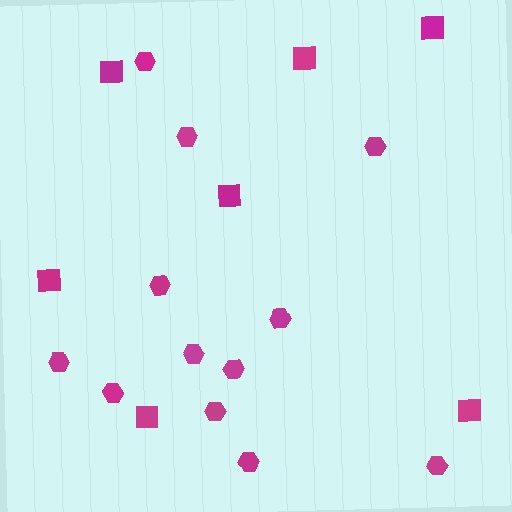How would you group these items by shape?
There are 2 groups: one group of hexagons (12) and one group of squares (7).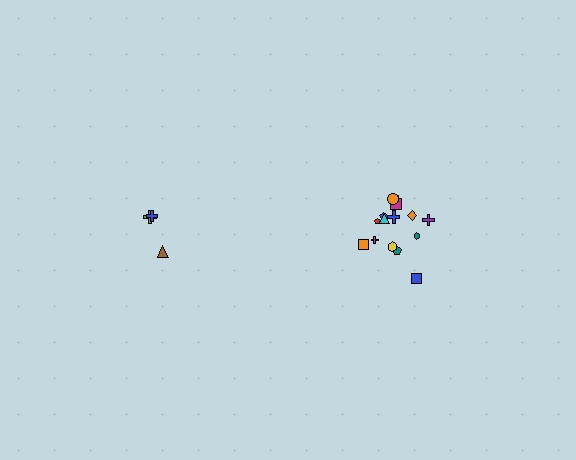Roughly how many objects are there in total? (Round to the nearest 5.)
Roughly 20 objects in total.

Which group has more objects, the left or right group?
The right group.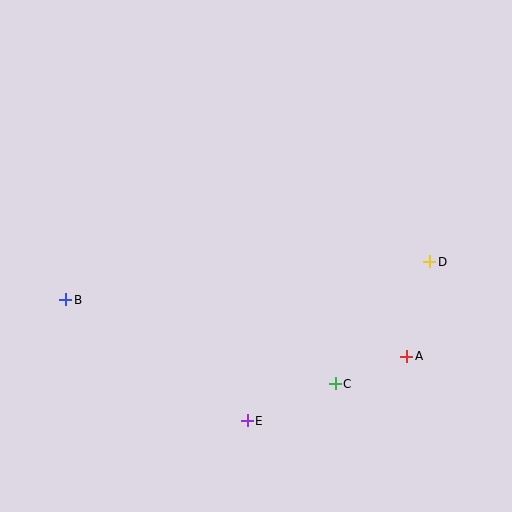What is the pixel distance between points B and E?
The distance between B and E is 218 pixels.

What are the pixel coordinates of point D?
Point D is at (430, 262).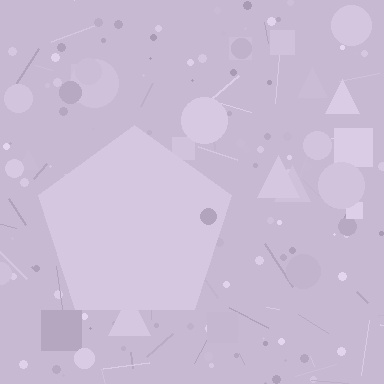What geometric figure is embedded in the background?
A pentagon is embedded in the background.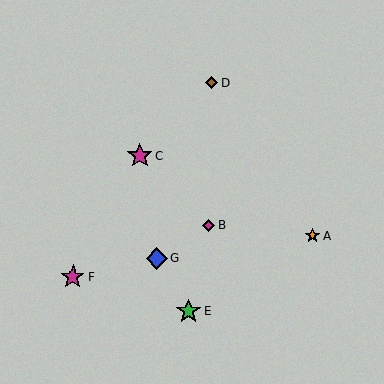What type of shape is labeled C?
Shape C is a magenta star.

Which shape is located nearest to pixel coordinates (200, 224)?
The magenta diamond (labeled B) at (208, 226) is nearest to that location.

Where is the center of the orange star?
The center of the orange star is at (312, 235).